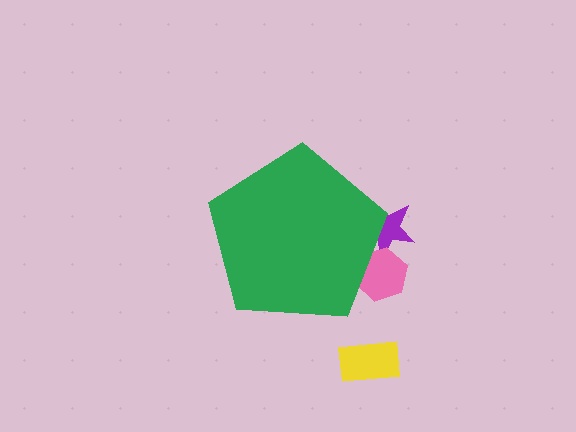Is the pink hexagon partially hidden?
Yes, the pink hexagon is partially hidden behind the green pentagon.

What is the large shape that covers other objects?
A green pentagon.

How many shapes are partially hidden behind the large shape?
2 shapes are partially hidden.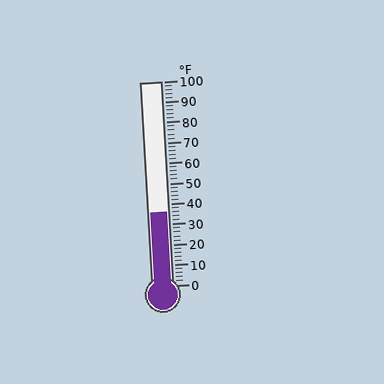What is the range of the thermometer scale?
The thermometer scale ranges from 0°F to 100°F.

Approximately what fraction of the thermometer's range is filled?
The thermometer is filled to approximately 35% of its range.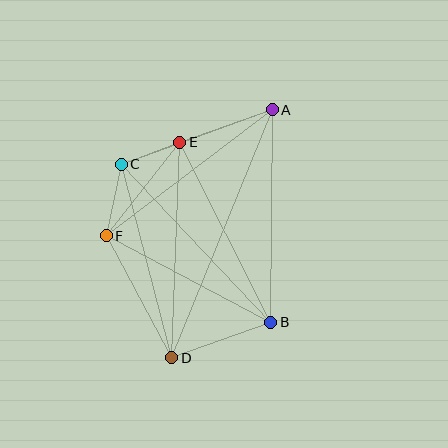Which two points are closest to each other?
Points C and E are closest to each other.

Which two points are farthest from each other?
Points A and D are farthest from each other.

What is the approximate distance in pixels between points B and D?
The distance between B and D is approximately 105 pixels.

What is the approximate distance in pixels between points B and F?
The distance between B and F is approximately 186 pixels.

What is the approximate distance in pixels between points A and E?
The distance between A and E is approximately 98 pixels.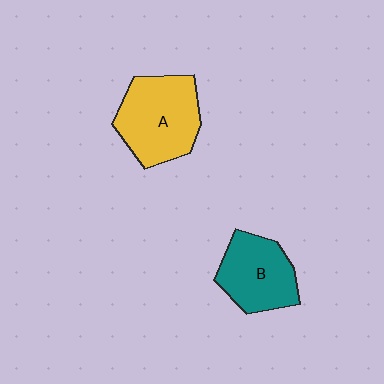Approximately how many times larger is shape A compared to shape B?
Approximately 1.2 times.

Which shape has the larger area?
Shape A (yellow).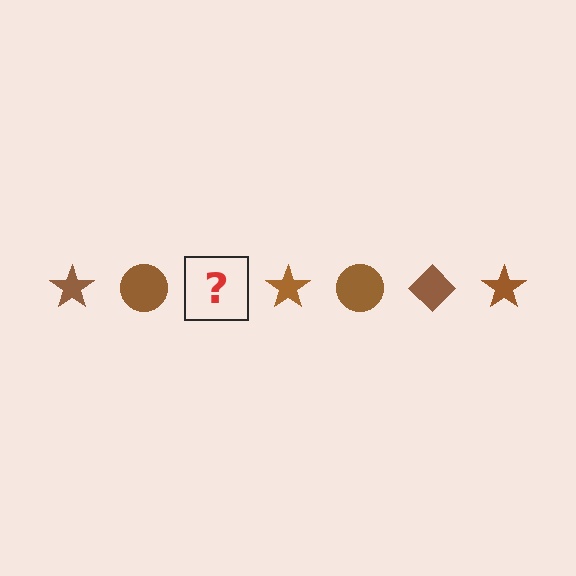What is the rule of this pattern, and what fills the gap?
The rule is that the pattern cycles through star, circle, diamond shapes in brown. The gap should be filled with a brown diamond.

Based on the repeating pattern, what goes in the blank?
The blank should be a brown diamond.